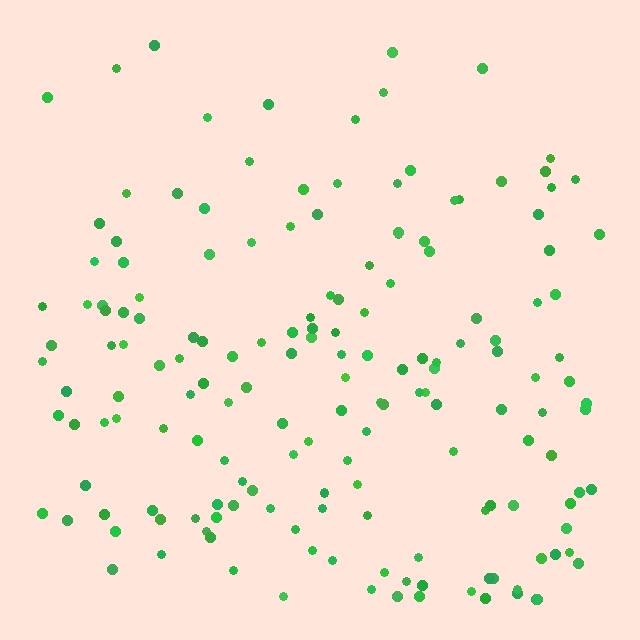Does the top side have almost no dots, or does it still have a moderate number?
Still a moderate number, just noticeably fewer than the bottom.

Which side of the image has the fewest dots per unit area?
The top.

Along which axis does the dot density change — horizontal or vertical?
Vertical.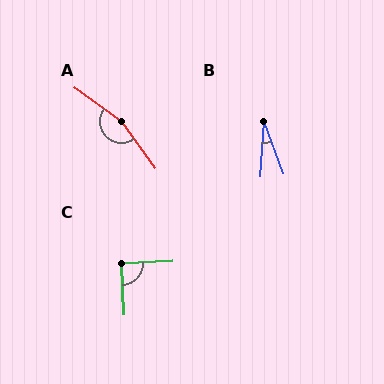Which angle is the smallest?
B, at approximately 24 degrees.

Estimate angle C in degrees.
Approximately 90 degrees.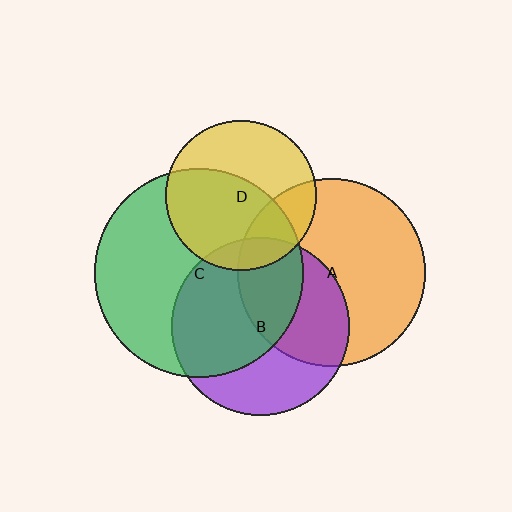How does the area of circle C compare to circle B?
Approximately 1.4 times.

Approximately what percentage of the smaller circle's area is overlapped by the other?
Approximately 55%.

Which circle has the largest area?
Circle C (green).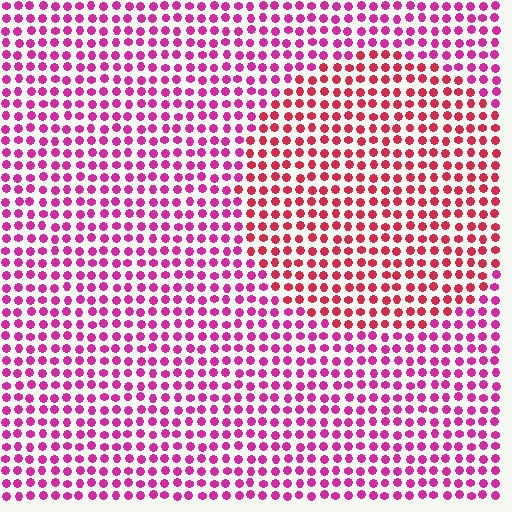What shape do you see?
I see a circle.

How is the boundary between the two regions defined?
The boundary is defined purely by a slight shift in hue (about 32 degrees). Spacing, size, and orientation are identical on both sides.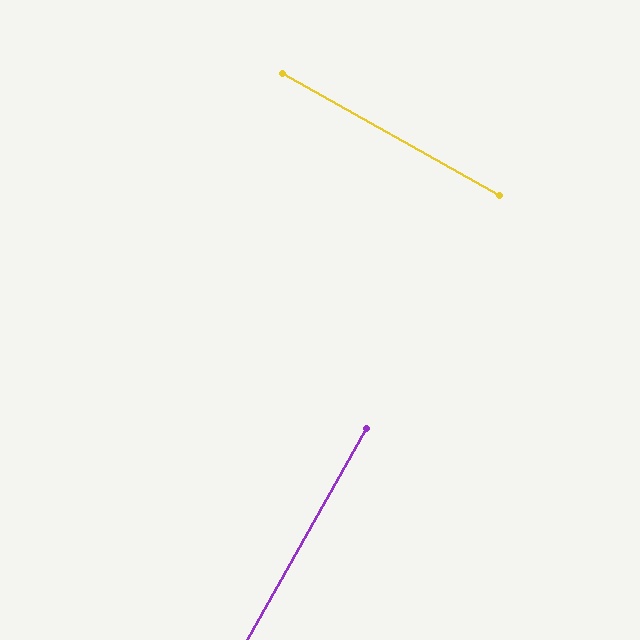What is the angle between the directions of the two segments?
Approximately 90 degrees.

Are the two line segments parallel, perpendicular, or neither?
Perpendicular — they meet at approximately 90°.